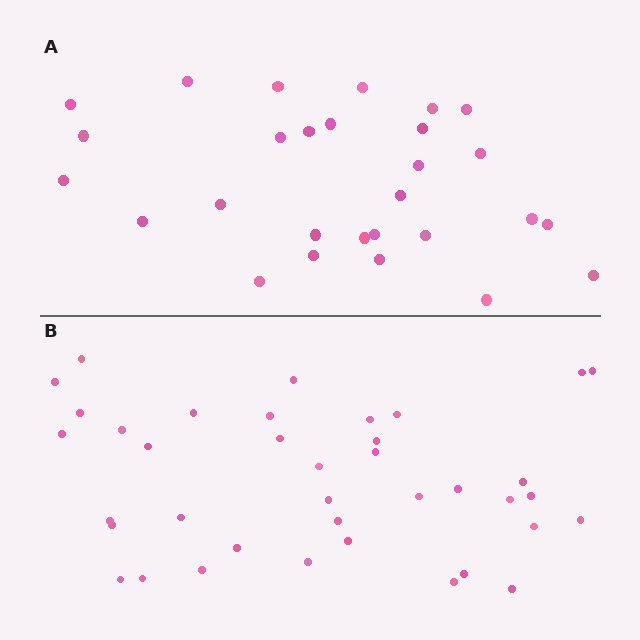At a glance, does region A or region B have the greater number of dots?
Region B (the bottom region) has more dots.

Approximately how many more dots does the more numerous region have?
Region B has roughly 10 or so more dots than region A.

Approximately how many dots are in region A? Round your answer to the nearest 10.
About 30 dots. (The exact count is 28, which rounds to 30.)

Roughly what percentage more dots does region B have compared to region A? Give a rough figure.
About 35% more.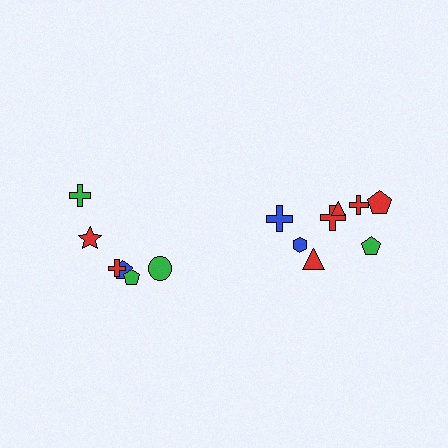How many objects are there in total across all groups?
There are 14 objects.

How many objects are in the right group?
There are 8 objects.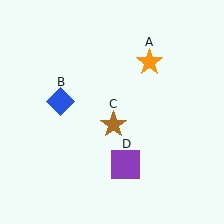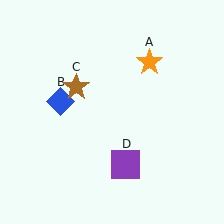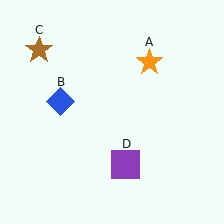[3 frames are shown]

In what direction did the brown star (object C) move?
The brown star (object C) moved up and to the left.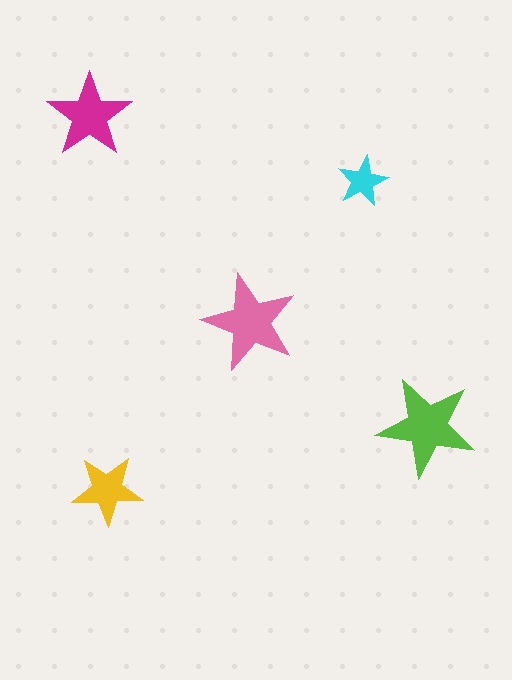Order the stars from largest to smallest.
the lime one, the pink one, the magenta one, the yellow one, the cyan one.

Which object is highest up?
The magenta star is topmost.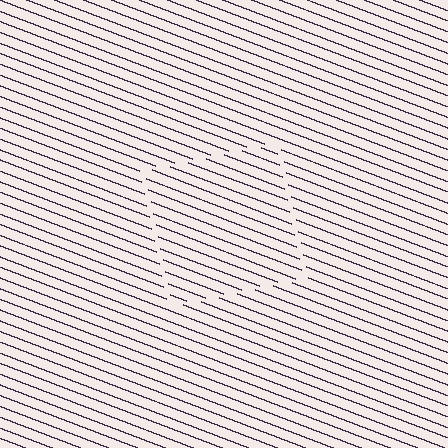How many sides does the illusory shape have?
4 sides — the line-ends trace a square.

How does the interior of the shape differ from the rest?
The interior of the shape contains the same grating, shifted by half a period — the contour is defined by the phase discontinuity where line-ends from the inner and outer gratings abut.